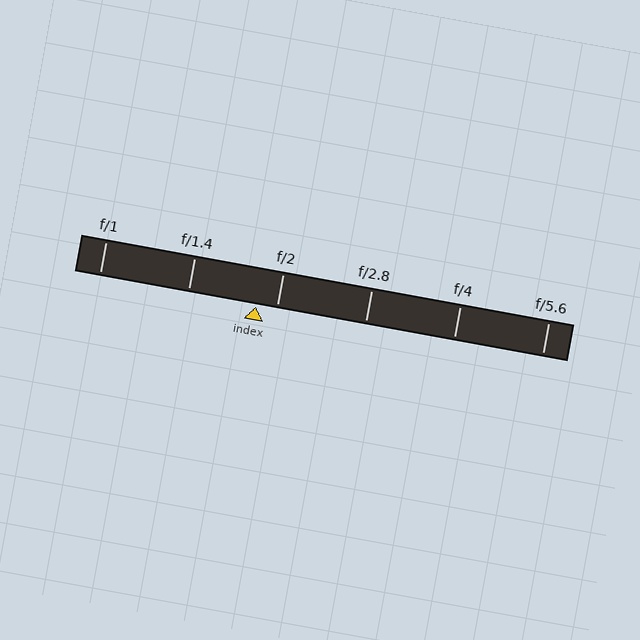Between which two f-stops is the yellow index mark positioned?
The index mark is between f/1.4 and f/2.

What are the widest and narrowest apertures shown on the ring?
The widest aperture shown is f/1 and the narrowest is f/5.6.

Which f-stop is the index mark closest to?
The index mark is closest to f/2.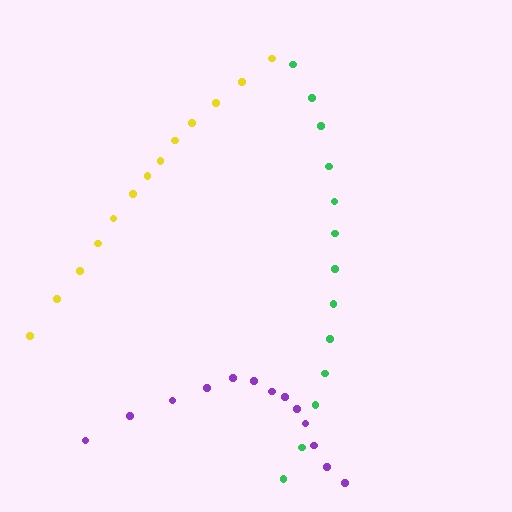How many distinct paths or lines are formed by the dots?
There are 3 distinct paths.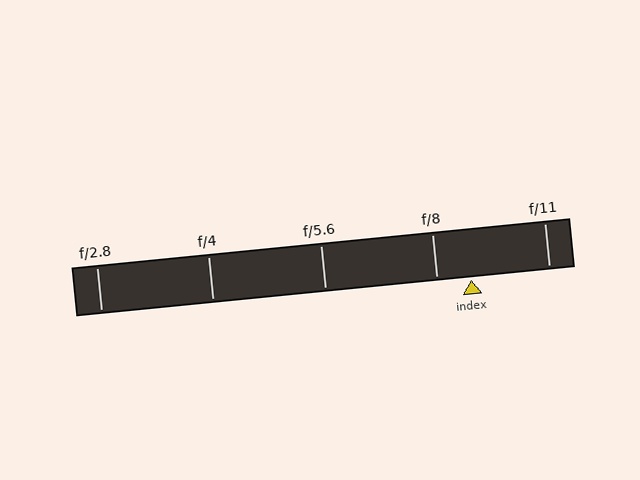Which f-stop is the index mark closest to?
The index mark is closest to f/8.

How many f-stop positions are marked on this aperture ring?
There are 5 f-stop positions marked.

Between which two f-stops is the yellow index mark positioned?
The index mark is between f/8 and f/11.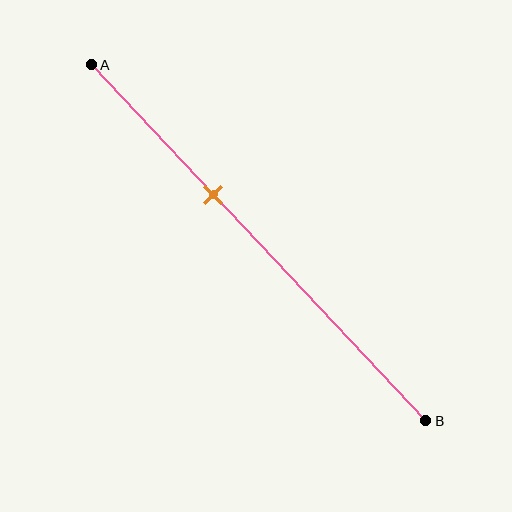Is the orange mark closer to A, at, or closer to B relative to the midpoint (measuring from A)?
The orange mark is closer to point A than the midpoint of segment AB.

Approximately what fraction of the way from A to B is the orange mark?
The orange mark is approximately 35% of the way from A to B.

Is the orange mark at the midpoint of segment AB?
No, the mark is at about 35% from A, not at the 50% midpoint.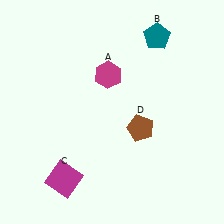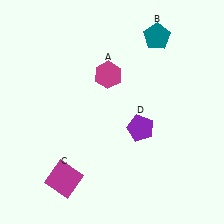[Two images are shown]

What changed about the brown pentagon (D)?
In Image 1, D is brown. In Image 2, it changed to purple.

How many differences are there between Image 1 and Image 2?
There is 1 difference between the two images.